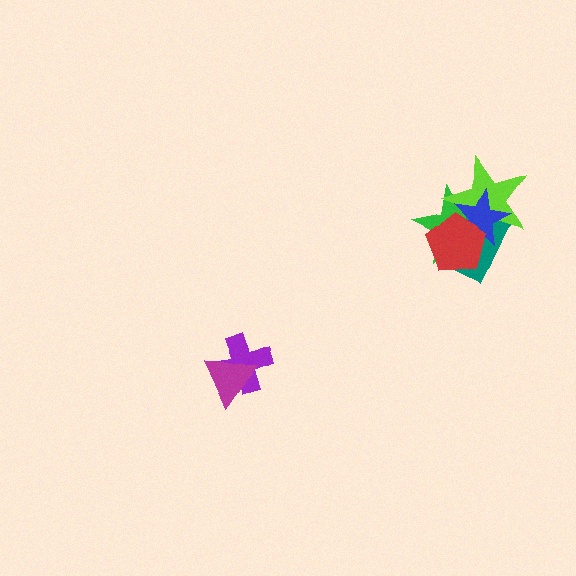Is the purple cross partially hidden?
Yes, it is partially covered by another shape.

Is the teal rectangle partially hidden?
Yes, it is partially covered by another shape.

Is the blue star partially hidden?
Yes, it is partially covered by another shape.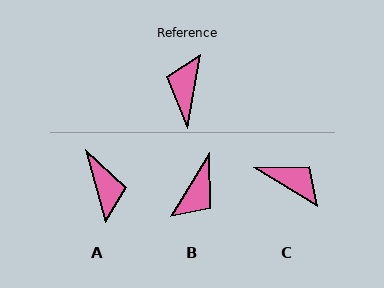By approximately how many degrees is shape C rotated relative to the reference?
Approximately 111 degrees clockwise.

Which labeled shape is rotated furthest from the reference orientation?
B, about 158 degrees away.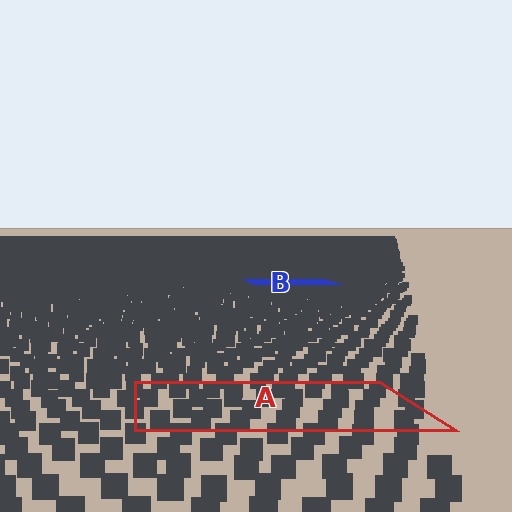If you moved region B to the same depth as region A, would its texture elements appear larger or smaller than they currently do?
They would appear larger. At a closer depth, the same texture elements are projected at a bigger on-screen size.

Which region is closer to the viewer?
Region A is closer. The texture elements there are larger and more spread out.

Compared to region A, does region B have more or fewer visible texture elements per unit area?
Region B has more texture elements per unit area — they are packed more densely because it is farther away.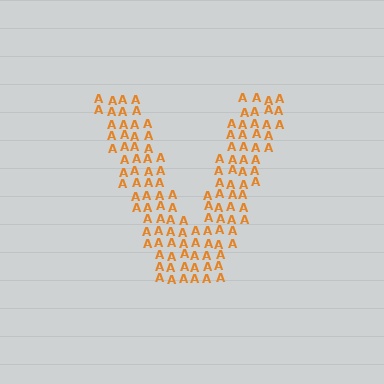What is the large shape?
The large shape is the letter V.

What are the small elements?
The small elements are letter A's.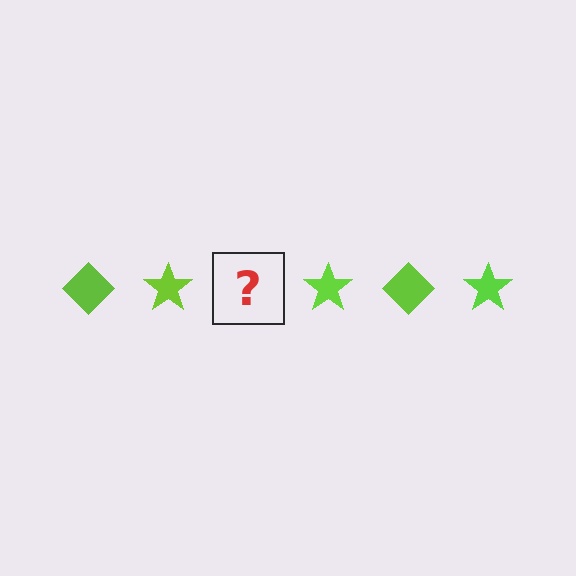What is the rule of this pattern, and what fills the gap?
The rule is that the pattern cycles through diamond, star shapes in lime. The gap should be filled with a lime diamond.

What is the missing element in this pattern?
The missing element is a lime diamond.